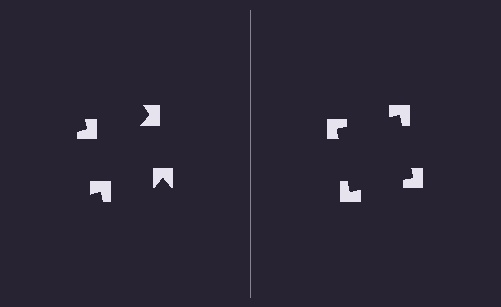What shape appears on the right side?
An illusory square.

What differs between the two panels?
The notched squares are positioned identically on both sides; only the wedge orientations differ. On the right they align to a square; on the left they are misaligned.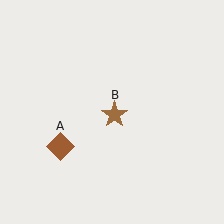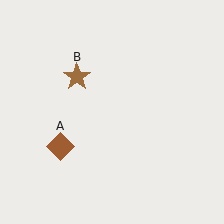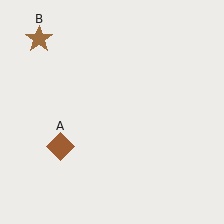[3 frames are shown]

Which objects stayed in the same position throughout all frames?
Brown diamond (object A) remained stationary.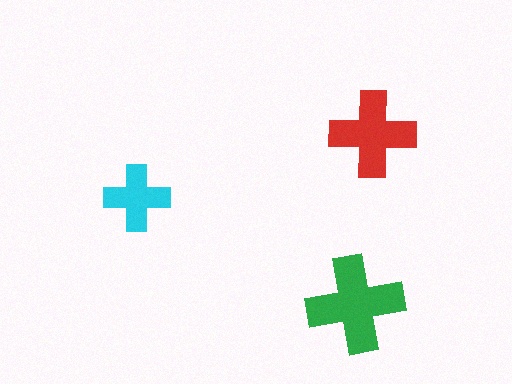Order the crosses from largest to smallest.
the green one, the red one, the cyan one.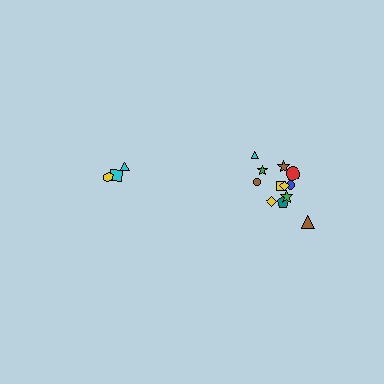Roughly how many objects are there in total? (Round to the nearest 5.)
Roughly 15 objects in total.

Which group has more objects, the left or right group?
The right group.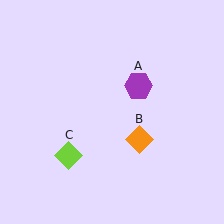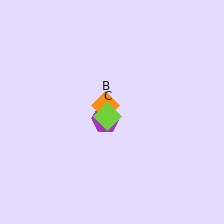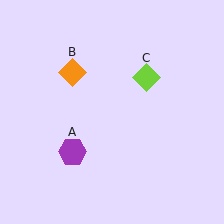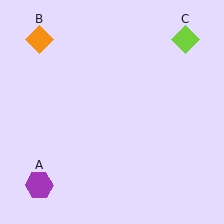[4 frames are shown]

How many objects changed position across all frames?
3 objects changed position: purple hexagon (object A), orange diamond (object B), lime diamond (object C).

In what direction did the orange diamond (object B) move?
The orange diamond (object B) moved up and to the left.